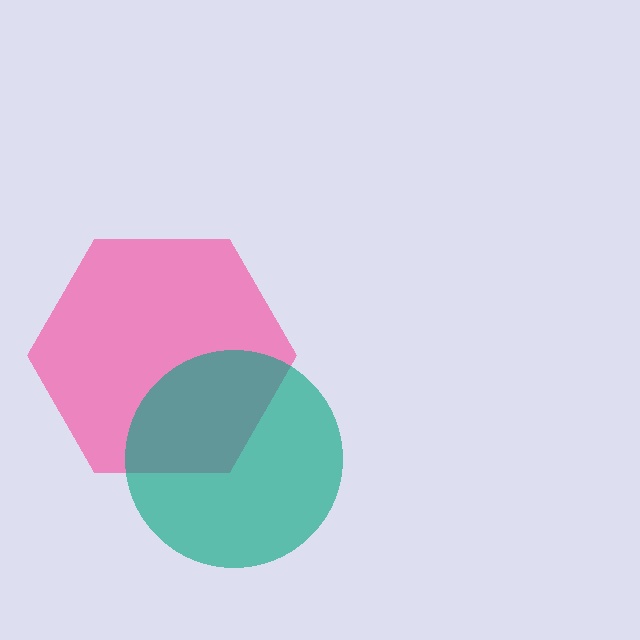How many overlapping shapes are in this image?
There are 2 overlapping shapes in the image.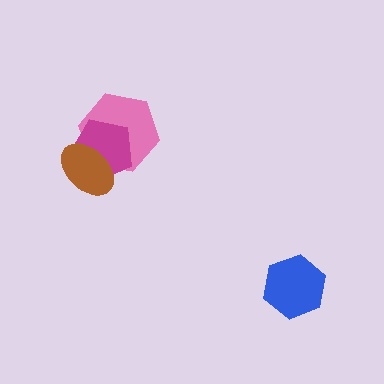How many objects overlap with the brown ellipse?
2 objects overlap with the brown ellipse.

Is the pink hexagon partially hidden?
Yes, it is partially covered by another shape.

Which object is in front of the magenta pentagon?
The brown ellipse is in front of the magenta pentagon.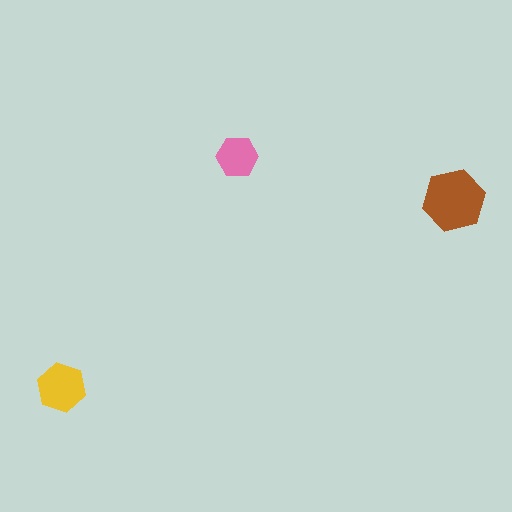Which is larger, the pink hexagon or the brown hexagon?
The brown one.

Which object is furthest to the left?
The yellow hexagon is leftmost.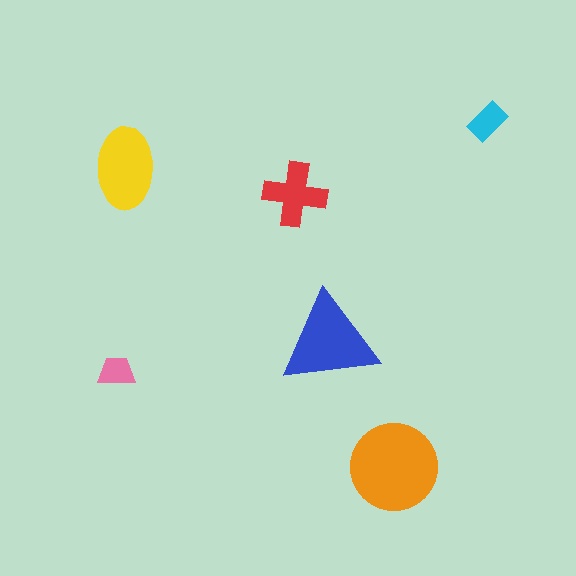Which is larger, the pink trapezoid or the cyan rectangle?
The cyan rectangle.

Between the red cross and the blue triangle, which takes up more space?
The blue triangle.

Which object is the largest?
The orange circle.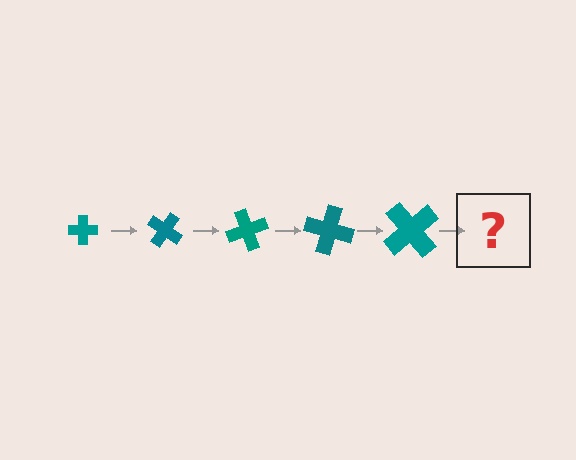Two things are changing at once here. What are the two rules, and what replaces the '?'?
The two rules are that the cross grows larger each step and it rotates 35 degrees each step. The '?' should be a cross, larger than the previous one and rotated 175 degrees from the start.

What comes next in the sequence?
The next element should be a cross, larger than the previous one and rotated 175 degrees from the start.